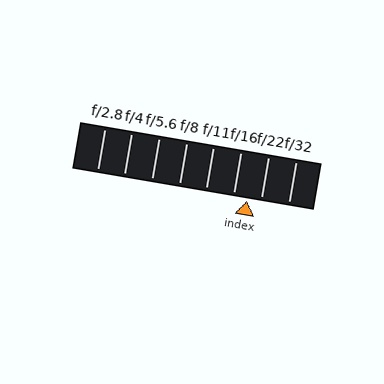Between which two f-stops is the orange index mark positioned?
The index mark is between f/16 and f/22.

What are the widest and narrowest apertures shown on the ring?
The widest aperture shown is f/2.8 and the narrowest is f/32.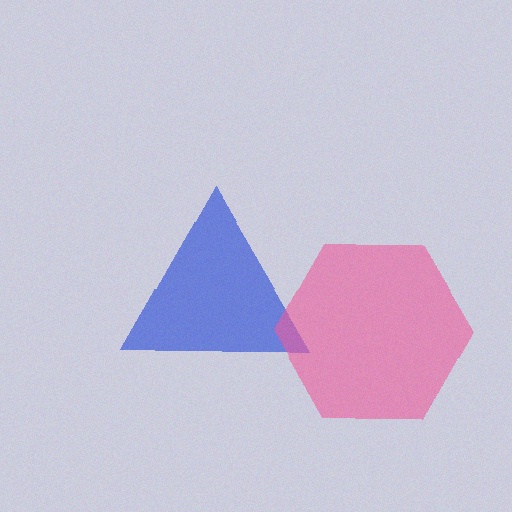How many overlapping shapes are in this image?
There are 2 overlapping shapes in the image.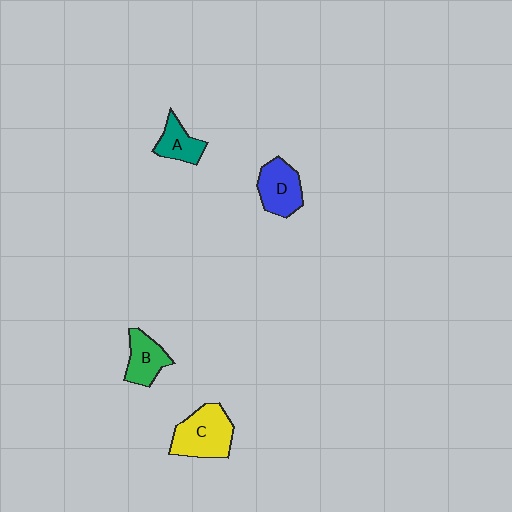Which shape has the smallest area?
Shape A (teal).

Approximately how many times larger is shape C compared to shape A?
Approximately 1.8 times.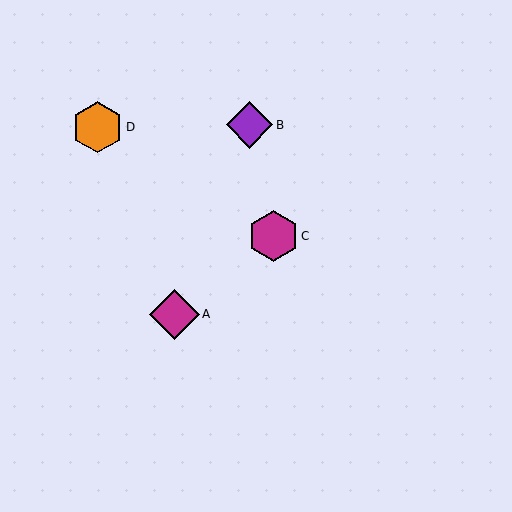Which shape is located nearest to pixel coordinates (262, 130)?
The purple diamond (labeled B) at (249, 125) is nearest to that location.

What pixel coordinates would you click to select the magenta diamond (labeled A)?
Click at (174, 314) to select the magenta diamond A.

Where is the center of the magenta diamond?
The center of the magenta diamond is at (174, 314).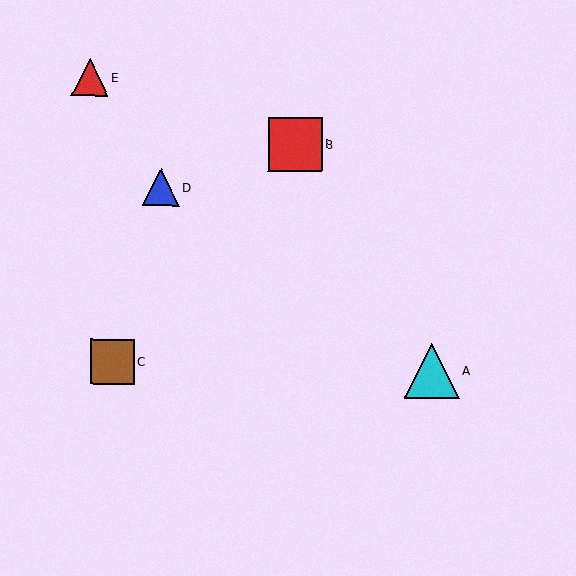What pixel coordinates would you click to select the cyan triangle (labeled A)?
Click at (432, 371) to select the cyan triangle A.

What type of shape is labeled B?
Shape B is a red square.